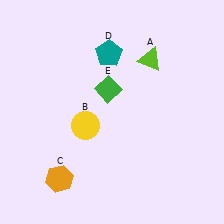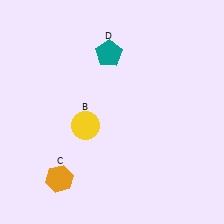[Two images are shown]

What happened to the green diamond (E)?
The green diamond (E) was removed in Image 2. It was in the top-left area of Image 1.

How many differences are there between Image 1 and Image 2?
There are 2 differences between the two images.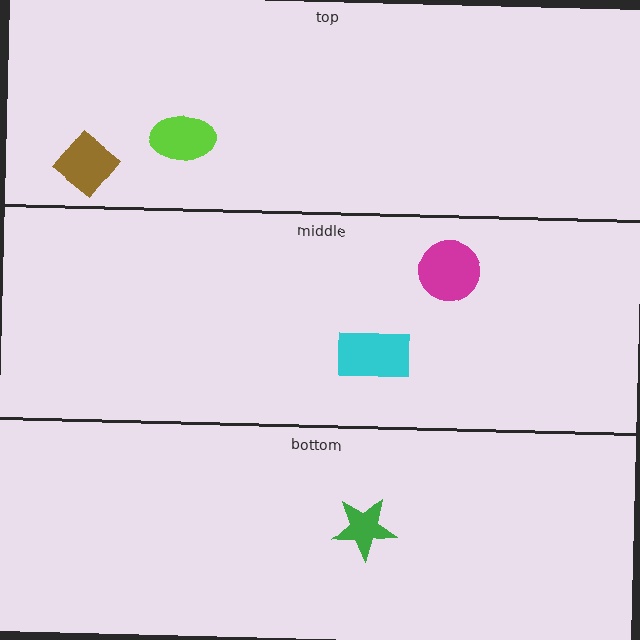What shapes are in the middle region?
The magenta circle, the cyan rectangle.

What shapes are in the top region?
The brown diamond, the lime ellipse.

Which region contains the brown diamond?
The top region.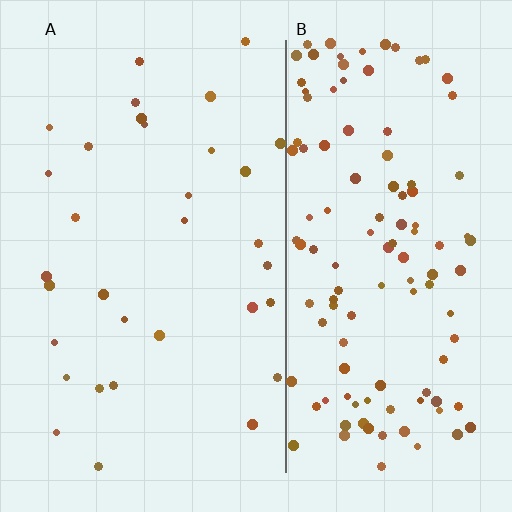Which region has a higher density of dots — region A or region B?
B (the right).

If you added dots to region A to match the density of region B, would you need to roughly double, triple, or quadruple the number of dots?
Approximately quadruple.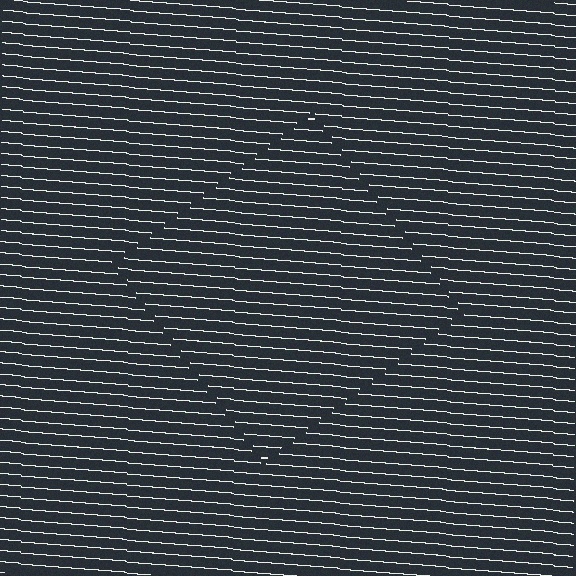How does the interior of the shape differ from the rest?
The interior of the shape contains the same grating, shifted by half a period — the contour is defined by the phase discontinuity where line-ends from the inner and outer gratings abut.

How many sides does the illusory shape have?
4 sides — the line-ends trace a square.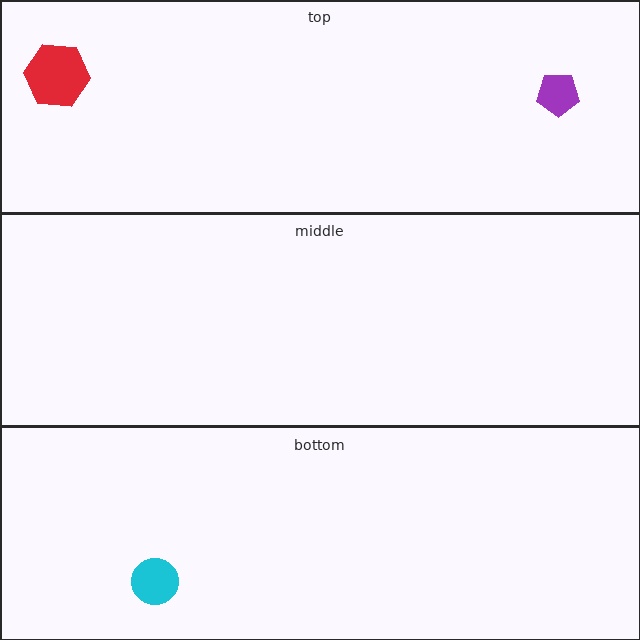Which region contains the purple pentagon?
The top region.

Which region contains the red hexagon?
The top region.